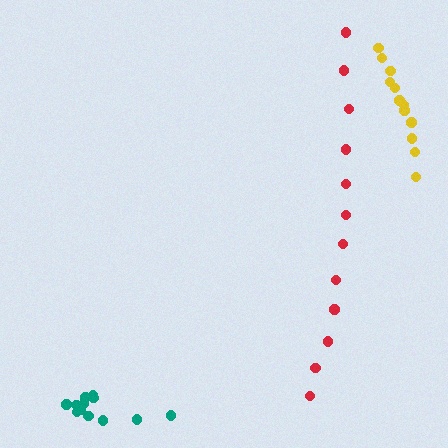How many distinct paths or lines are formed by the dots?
There are 3 distinct paths.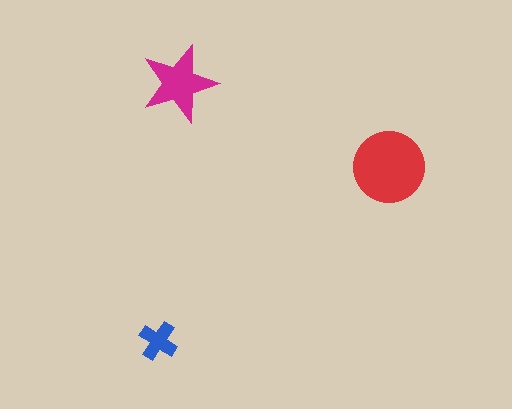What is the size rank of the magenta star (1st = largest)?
2nd.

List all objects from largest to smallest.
The red circle, the magenta star, the blue cross.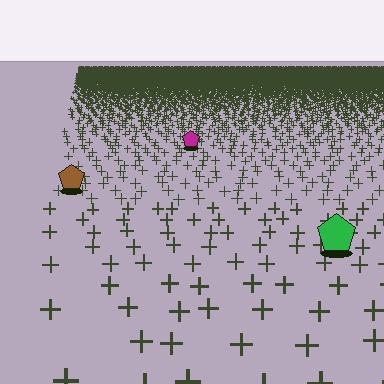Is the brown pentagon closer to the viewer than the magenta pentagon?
Yes. The brown pentagon is closer — you can tell from the texture gradient: the ground texture is coarser near it.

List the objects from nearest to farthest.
From nearest to farthest: the green pentagon, the brown pentagon, the magenta pentagon.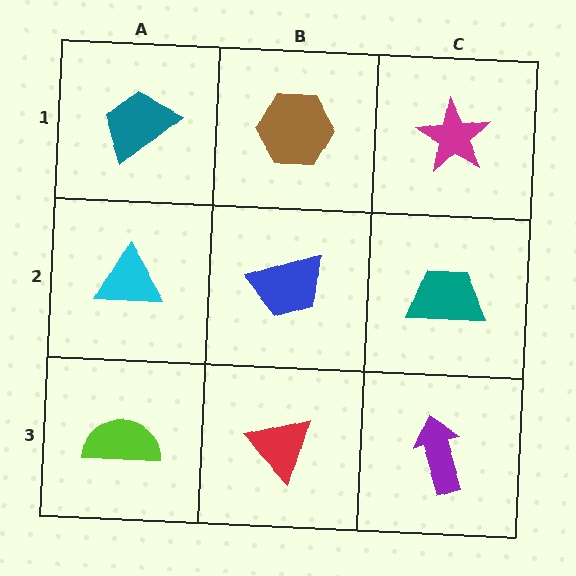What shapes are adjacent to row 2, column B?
A brown hexagon (row 1, column B), a red triangle (row 3, column B), a cyan triangle (row 2, column A), a teal trapezoid (row 2, column C).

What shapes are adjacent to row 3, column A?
A cyan triangle (row 2, column A), a red triangle (row 3, column B).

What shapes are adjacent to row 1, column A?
A cyan triangle (row 2, column A), a brown hexagon (row 1, column B).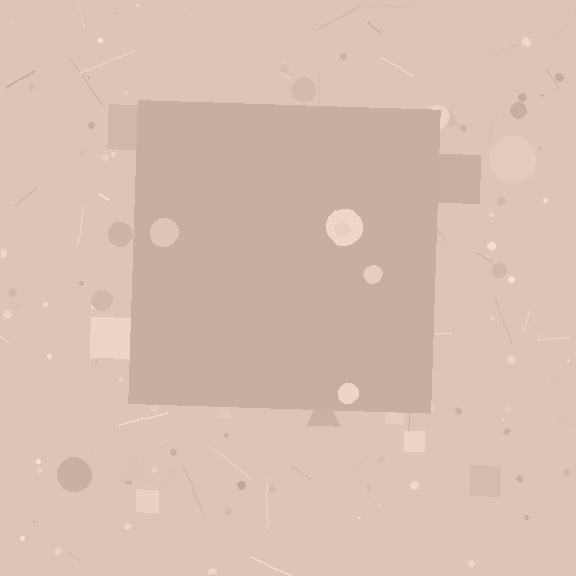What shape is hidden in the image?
A square is hidden in the image.